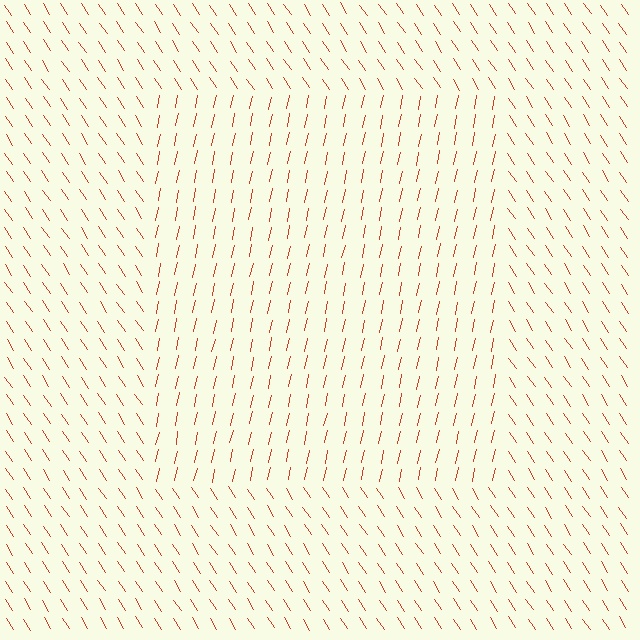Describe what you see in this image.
The image is filled with small red line segments. A rectangle region in the image has lines oriented differently from the surrounding lines, creating a visible texture boundary.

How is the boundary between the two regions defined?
The boundary is defined purely by a change in line orientation (approximately 45 degrees difference). All lines are the same color and thickness.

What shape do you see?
I see a rectangle.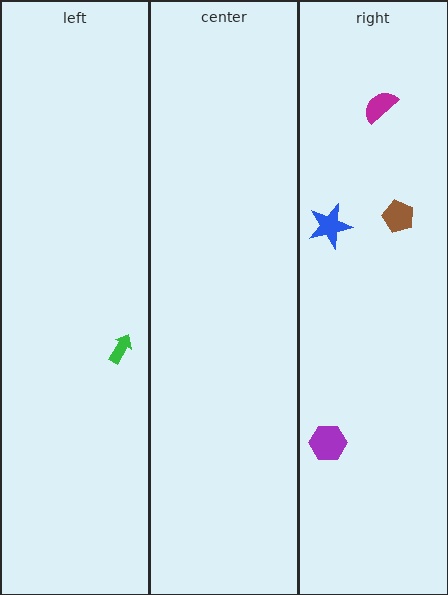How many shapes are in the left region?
1.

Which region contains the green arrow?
The left region.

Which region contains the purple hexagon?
The right region.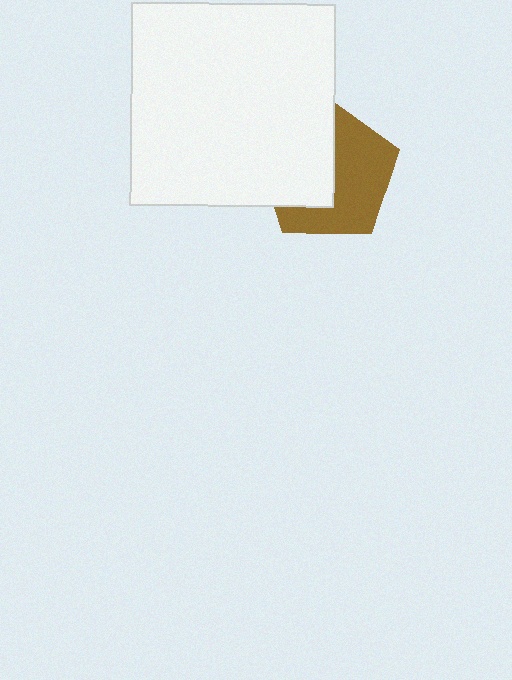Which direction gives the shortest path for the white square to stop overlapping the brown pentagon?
Moving left gives the shortest separation.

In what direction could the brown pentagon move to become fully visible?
The brown pentagon could move right. That would shift it out from behind the white square entirely.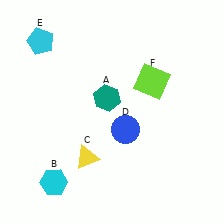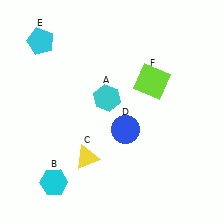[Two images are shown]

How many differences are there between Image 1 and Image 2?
There is 1 difference between the two images.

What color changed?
The hexagon (A) changed from teal in Image 1 to cyan in Image 2.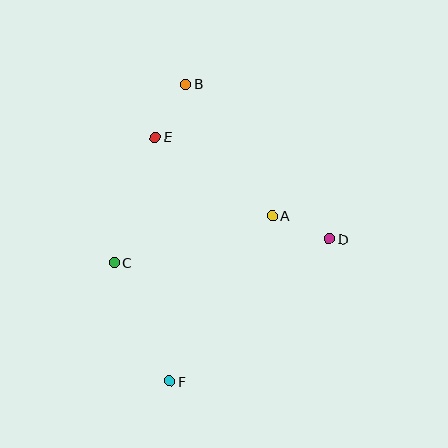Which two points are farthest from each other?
Points B and F are farthest from each other.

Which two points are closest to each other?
Points A and D are closest to each other.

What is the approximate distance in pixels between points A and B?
The distance between A and B is approximately 157 pixels.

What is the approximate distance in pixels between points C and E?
The distance between C and E is approximately 132 pixels.